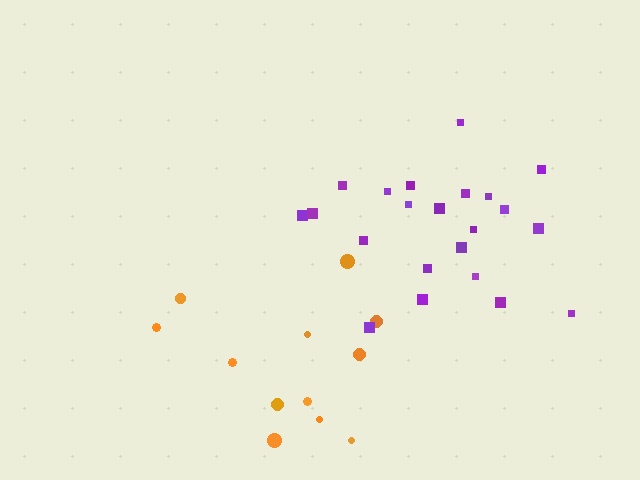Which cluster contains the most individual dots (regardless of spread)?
Purple (22).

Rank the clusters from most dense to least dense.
purple, orange.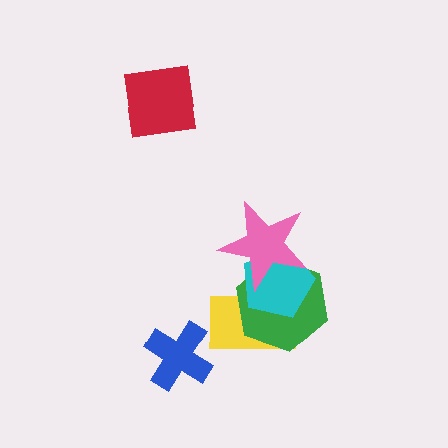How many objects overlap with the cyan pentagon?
3 objects overlap with the cyan pentagon.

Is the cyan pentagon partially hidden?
Yes, it is partially covered by another shape.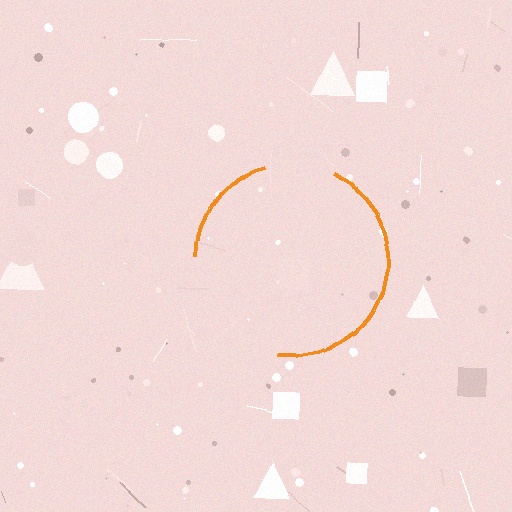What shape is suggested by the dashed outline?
The dashed outline suggests a circle.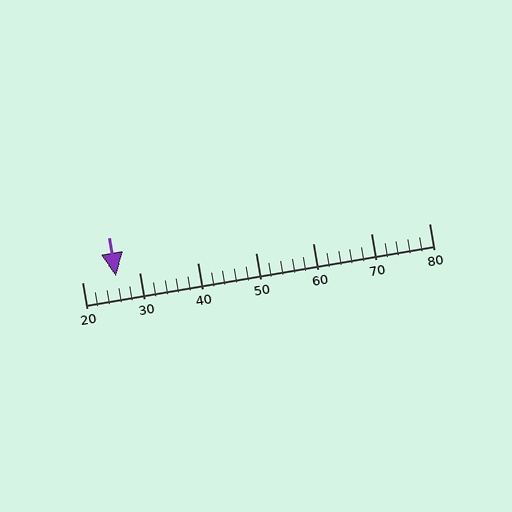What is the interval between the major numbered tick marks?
The major tick marks are spaced 10 units apart.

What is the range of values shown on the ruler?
The ruler shows values from 20 to 80.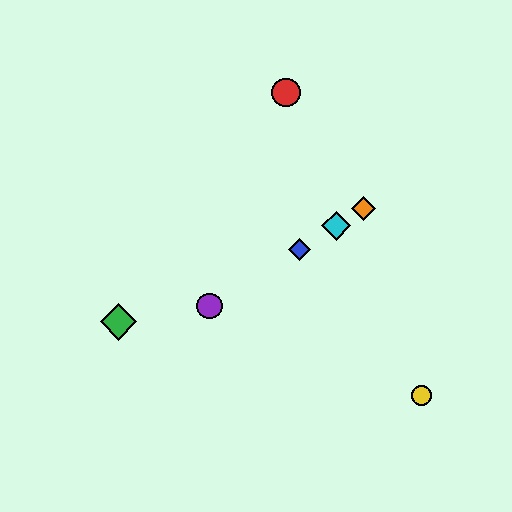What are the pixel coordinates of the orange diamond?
The orange diamond is at (364, 208).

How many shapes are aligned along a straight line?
4 shapes (the blue diamond, the purple circle, the orange diamond, the cyan diamond) are aligned along a straight line.